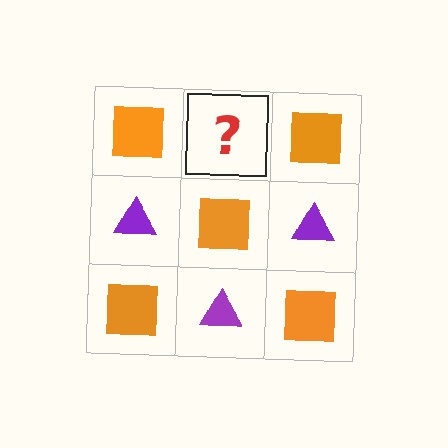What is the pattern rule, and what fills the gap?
The rule is that it alternates orange square and purple triangle in a checkerboard pattern. The gap should be filled with a purple triangle.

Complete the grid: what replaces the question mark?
The question mark should be replaced with a purple triangle.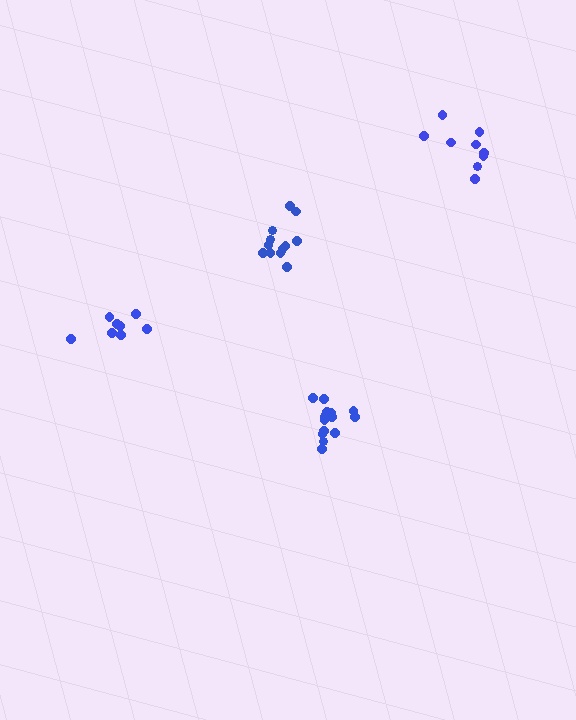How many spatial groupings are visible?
There are 4 spatial groupings.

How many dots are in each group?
Group 1: 14 dots, Group 2: 9 dots, Group 3: 13 dots, Group 4: 9 dots (45 total).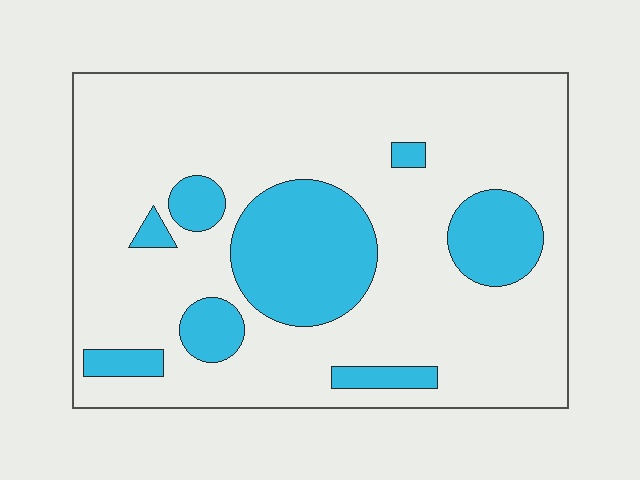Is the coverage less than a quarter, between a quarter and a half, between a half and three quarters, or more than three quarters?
Less than a quarter.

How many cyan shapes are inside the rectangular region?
8.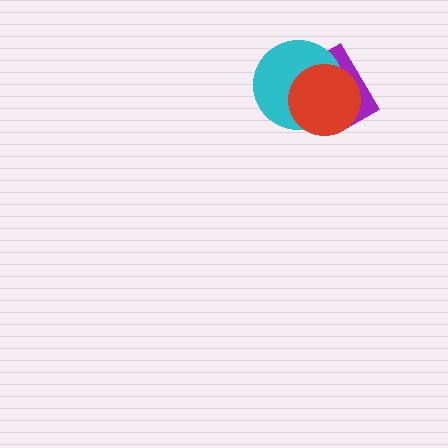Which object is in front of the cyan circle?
The red circle is in front of the cyan circle.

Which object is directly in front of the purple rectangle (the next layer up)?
The cyan circle is directly in front of the purple rectangle.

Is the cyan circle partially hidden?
Yes, it is partially covered by another shape.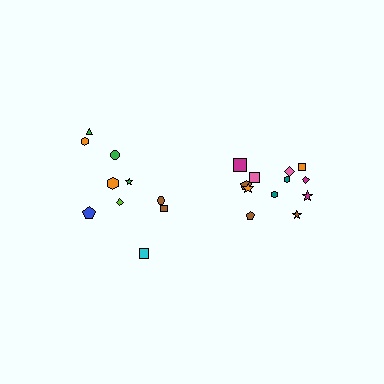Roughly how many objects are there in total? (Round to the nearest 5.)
Roughly 20 objects in total.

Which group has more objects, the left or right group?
The right group.